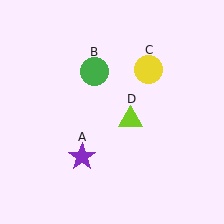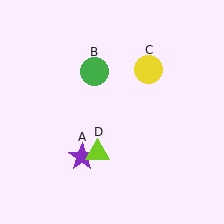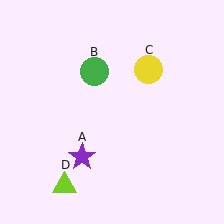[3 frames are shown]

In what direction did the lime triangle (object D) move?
The lime triangle (object D) moved down and to the left.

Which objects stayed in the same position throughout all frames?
Purple star (object A) and green circle (object B) and yellow circle (object C) remained stationary.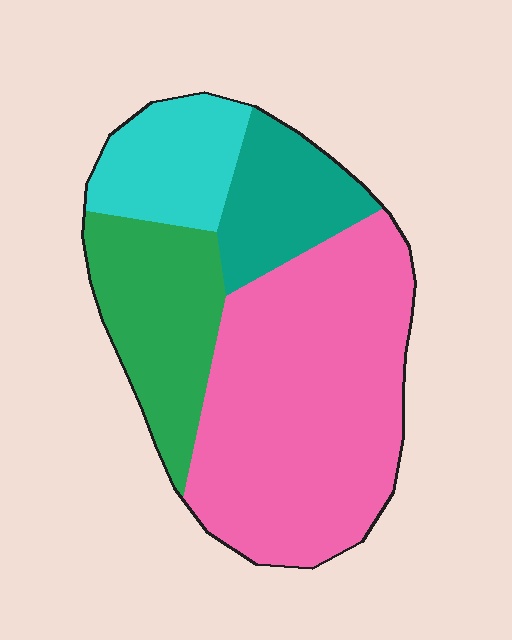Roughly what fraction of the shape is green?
Green covers about 20% of the shape.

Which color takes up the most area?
Pink, at roughly 50%.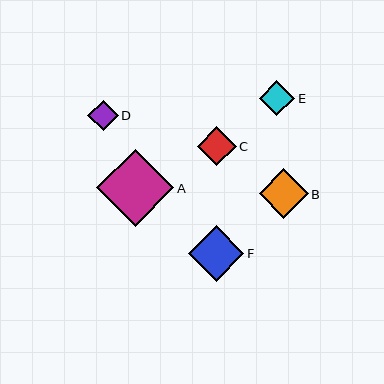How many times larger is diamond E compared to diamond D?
Diamond E is approximately 1.2 times the size of diamond D.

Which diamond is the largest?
Diamond A is the largest with a size of approximately 77 pixels.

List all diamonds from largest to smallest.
From largest to smallest: A, F, B, C, E, D.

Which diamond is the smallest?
Diamond D is the smallest with a size of approximately 30 pixels.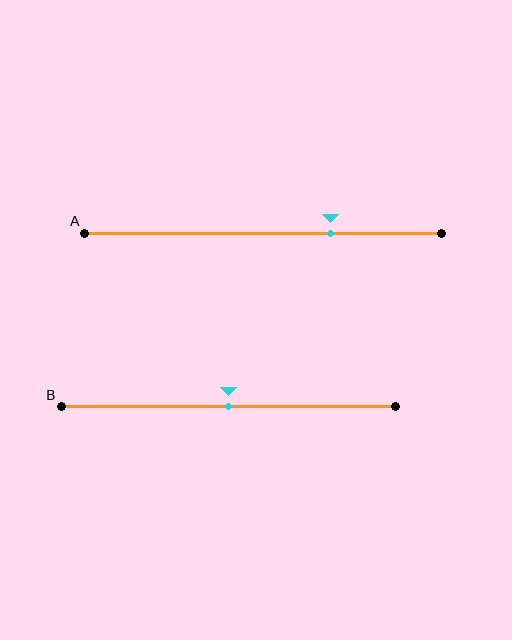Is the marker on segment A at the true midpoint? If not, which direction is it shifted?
No, the marker on segment A is shifted to the right by about 19% of the segment length.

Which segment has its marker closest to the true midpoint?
Segment B has its marker closest to the true midpoint.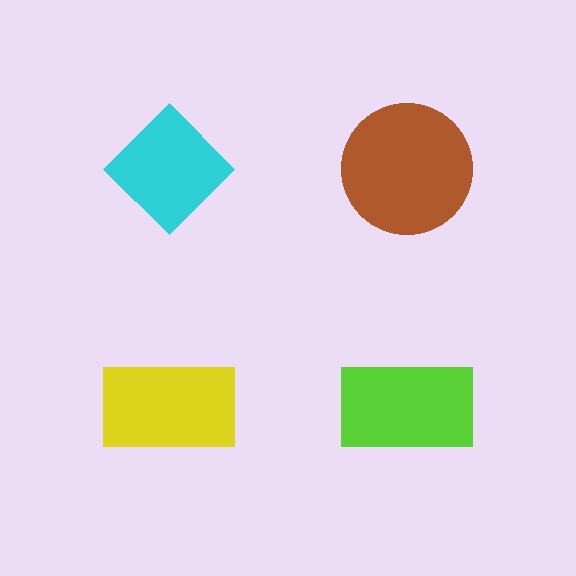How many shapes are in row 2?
2 shapes.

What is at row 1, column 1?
A cyan diamond.